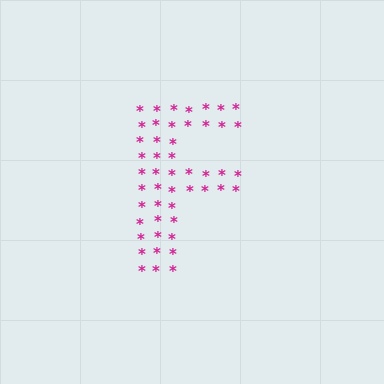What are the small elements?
The small elements are asterisks.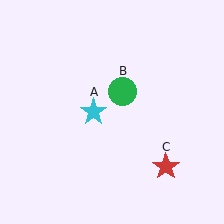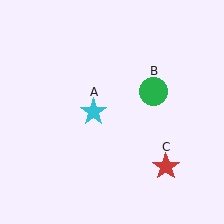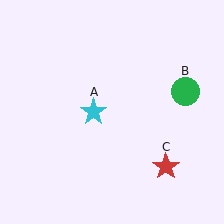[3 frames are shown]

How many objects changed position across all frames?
1 object changed position: green circle (object B).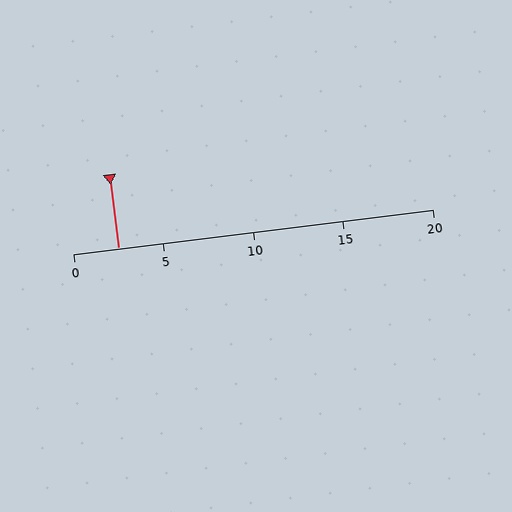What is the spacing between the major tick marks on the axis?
The major ticks are spaced 5 apart.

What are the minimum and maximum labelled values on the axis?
The axis runs from 0 to 20.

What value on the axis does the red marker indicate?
The marker indicates approximately 2.5.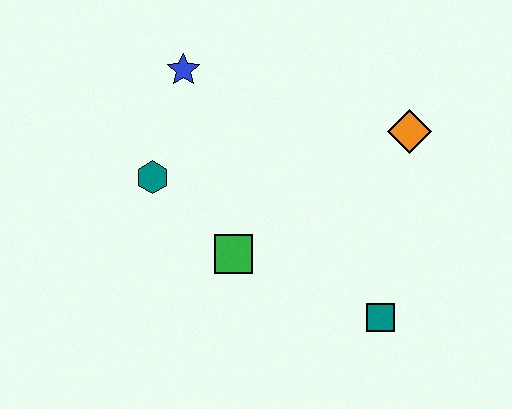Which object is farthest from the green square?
The orange diamond is farthest from the green square.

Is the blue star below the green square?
No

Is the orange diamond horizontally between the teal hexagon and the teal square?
No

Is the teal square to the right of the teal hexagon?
Yes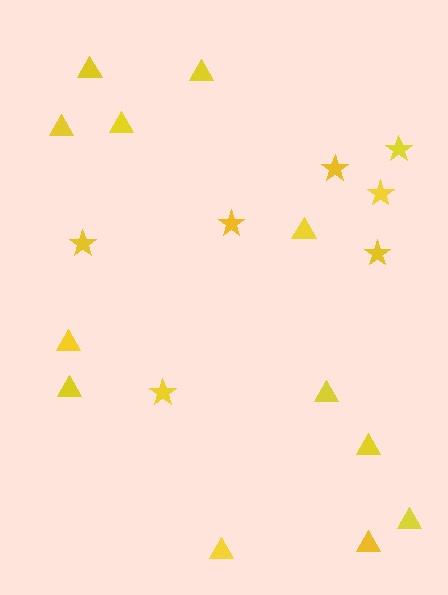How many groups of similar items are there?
There are 2 groups: one group of stars (7) and one group of triangles (12).